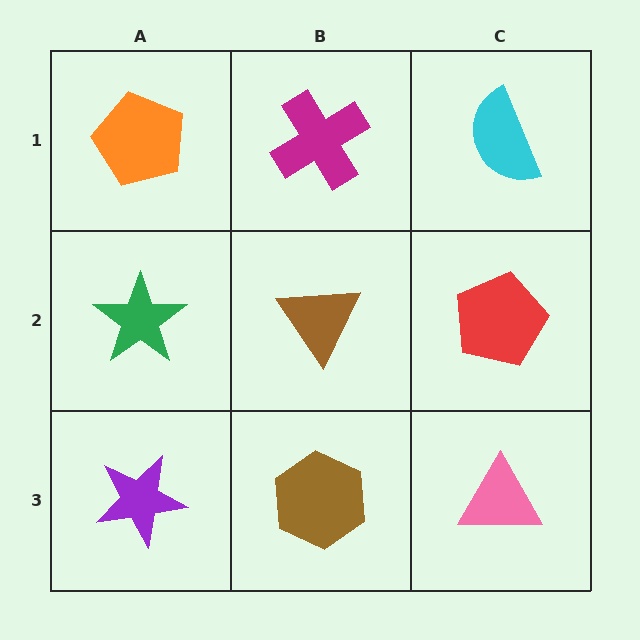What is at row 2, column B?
A brown triangle.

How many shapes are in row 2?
3 shapes.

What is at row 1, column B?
A magenta cross.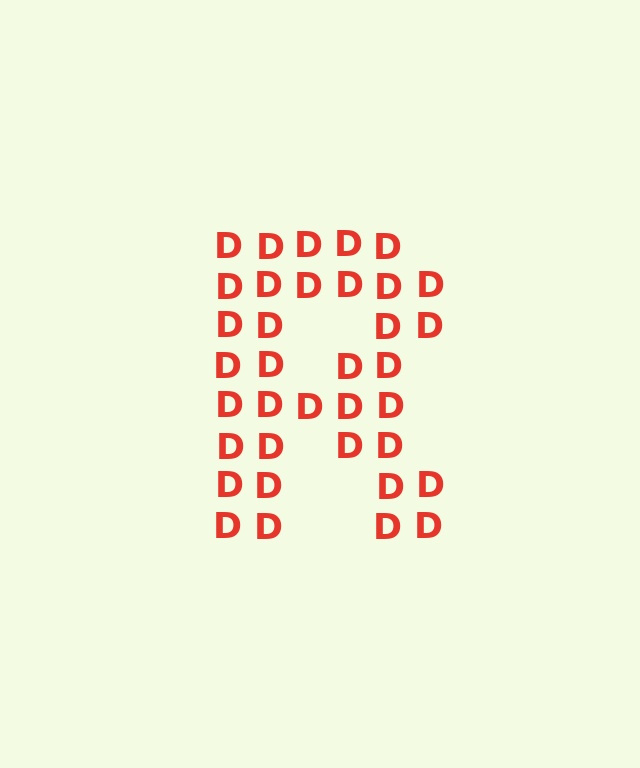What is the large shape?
The large shape is the letter R.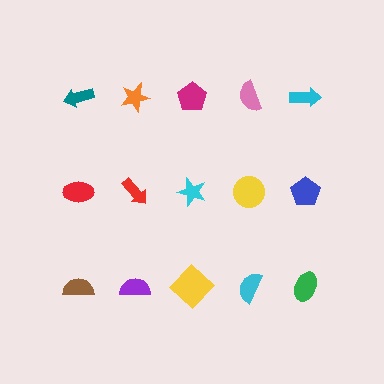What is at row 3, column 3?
A yellow diamond.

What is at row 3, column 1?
A brown semicircle.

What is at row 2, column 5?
A blue pentagon.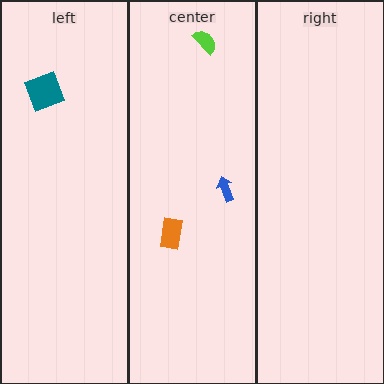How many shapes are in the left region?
1.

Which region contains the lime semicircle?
The center region.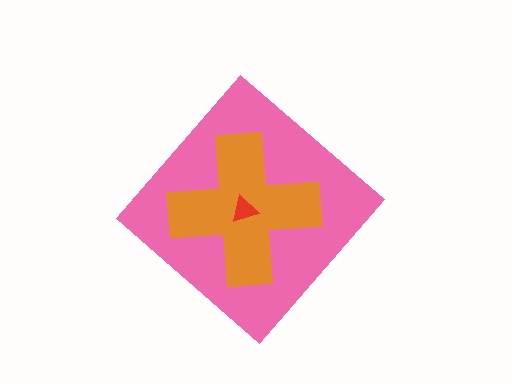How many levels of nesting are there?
3.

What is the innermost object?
The red triangle.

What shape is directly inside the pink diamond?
The orange cross.